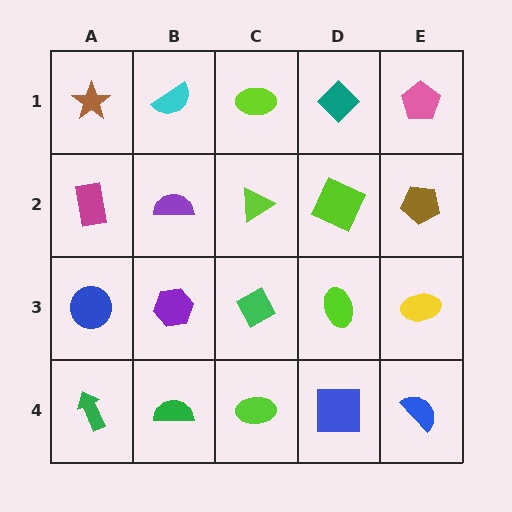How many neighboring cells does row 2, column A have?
3.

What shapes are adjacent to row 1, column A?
A magenta rectangle (row 2, column A), a cyan semicircle (row 1, column B).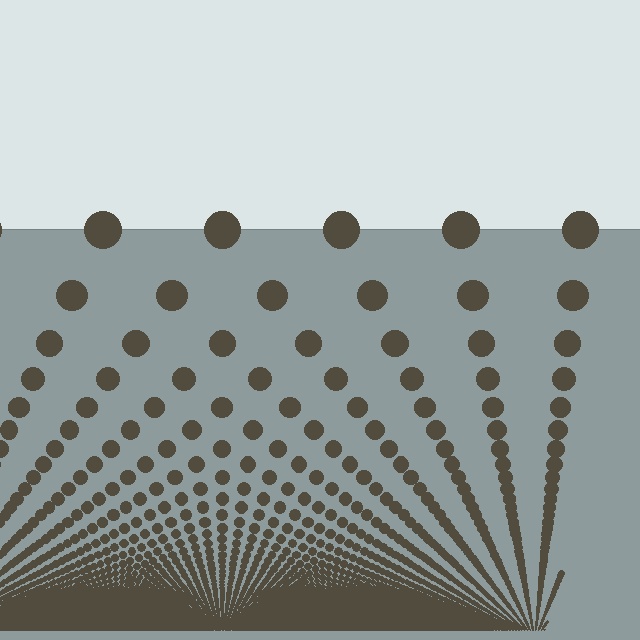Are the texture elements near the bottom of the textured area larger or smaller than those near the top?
Smaller. The gradient is inverted — elements near the bottom are smaller and denser.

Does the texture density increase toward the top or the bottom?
Density increases toward the bottom.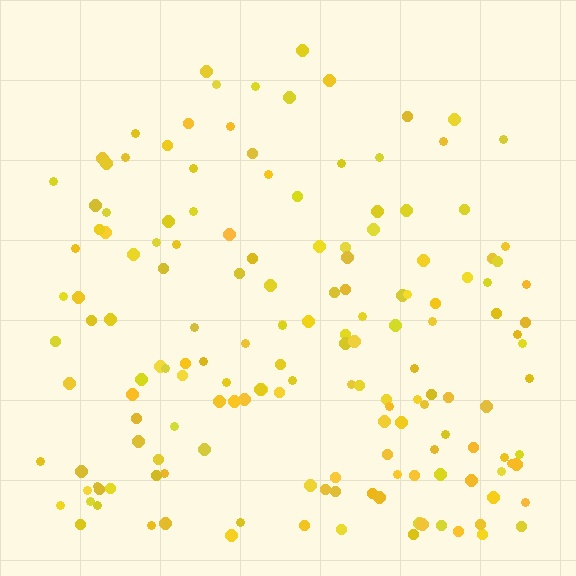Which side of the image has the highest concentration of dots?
The bottom.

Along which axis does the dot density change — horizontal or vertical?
Vertical.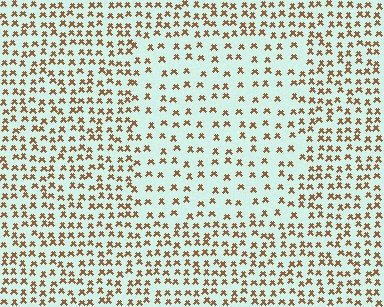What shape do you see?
I see a rectangle.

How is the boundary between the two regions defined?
The boundary is defined by a change in element density (approximately 1.8x ratio). All elements are the same color, size, and shape.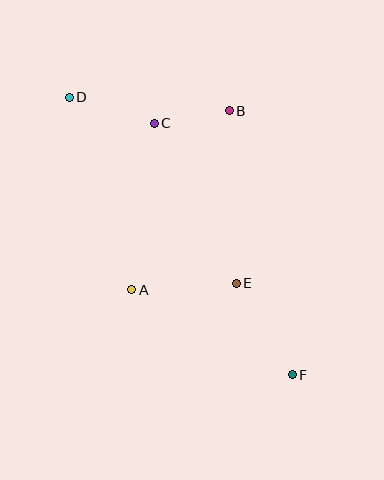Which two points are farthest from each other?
Points D and F are farthest from each other.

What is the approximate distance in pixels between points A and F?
The distance between A and F is approximately 182 pixels.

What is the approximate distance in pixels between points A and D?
The distance between A and D is approximately 202 pixels.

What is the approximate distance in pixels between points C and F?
The distance between C and F is approximately 287 pixels.